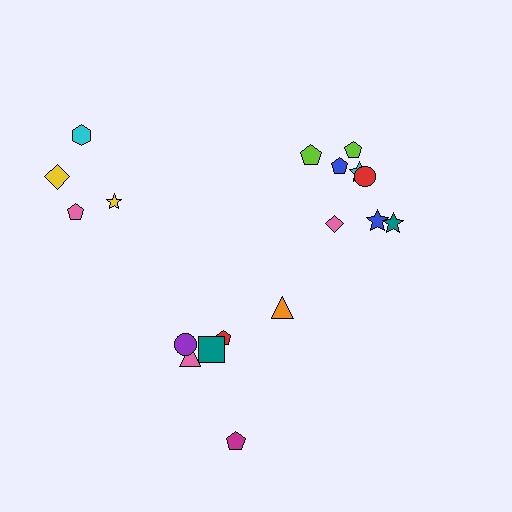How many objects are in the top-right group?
There are 8 objects.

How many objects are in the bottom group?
There are 6 objects.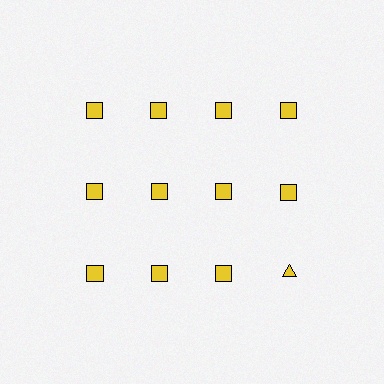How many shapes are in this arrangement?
There are 12 shapes arranged in a grid pattern.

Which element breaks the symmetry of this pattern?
The yellow triangle in the third row, second from right column breaks the symmetry. All other shapes are yellow squares.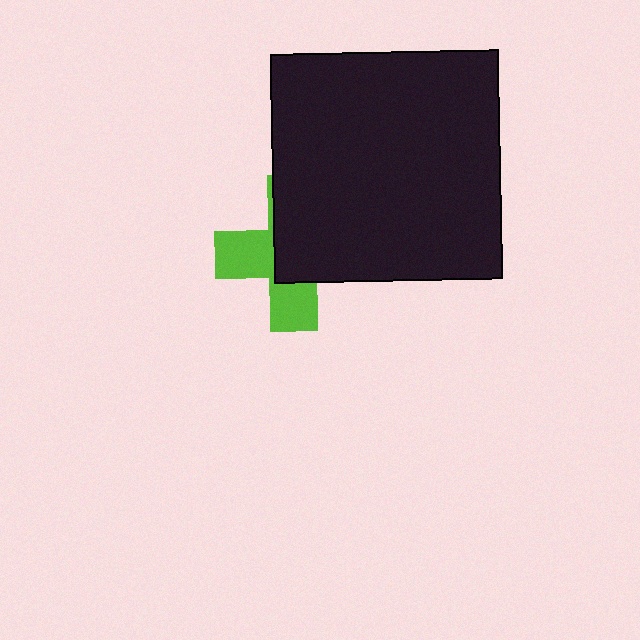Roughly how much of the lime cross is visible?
A small part of it is visible (roughly 43%).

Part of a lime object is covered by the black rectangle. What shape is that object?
It is a cross.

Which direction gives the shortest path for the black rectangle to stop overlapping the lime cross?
Moving toward the upper-right gives the shortest separation.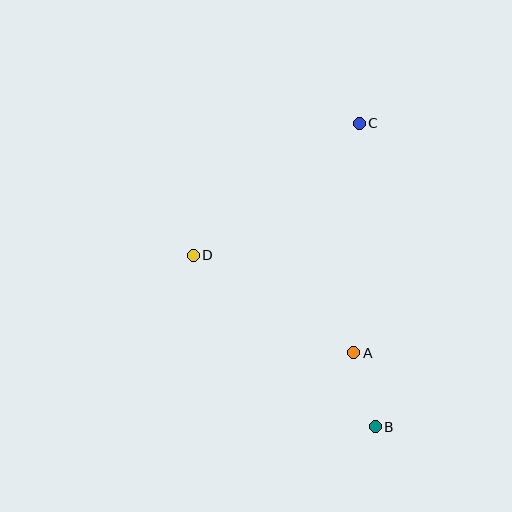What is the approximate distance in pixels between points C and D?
The distance between C and D is approximately 212 pixels.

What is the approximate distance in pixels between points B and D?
The distance between B and D is approximately 250 pixels.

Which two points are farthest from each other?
Points B and C are farthest from each other.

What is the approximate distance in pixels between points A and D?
The distance between A and D is approximately 188 pixels.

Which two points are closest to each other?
Points A and B are closest to each other.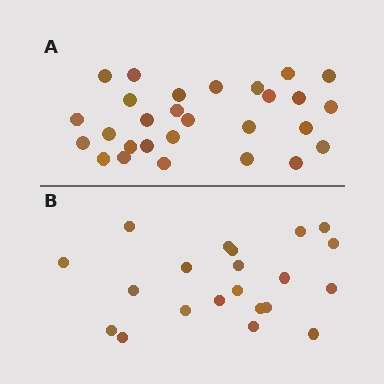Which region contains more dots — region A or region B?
Region A (the top region) has more dots.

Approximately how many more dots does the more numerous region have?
Region A has roughly 8 or so more dots than region B.